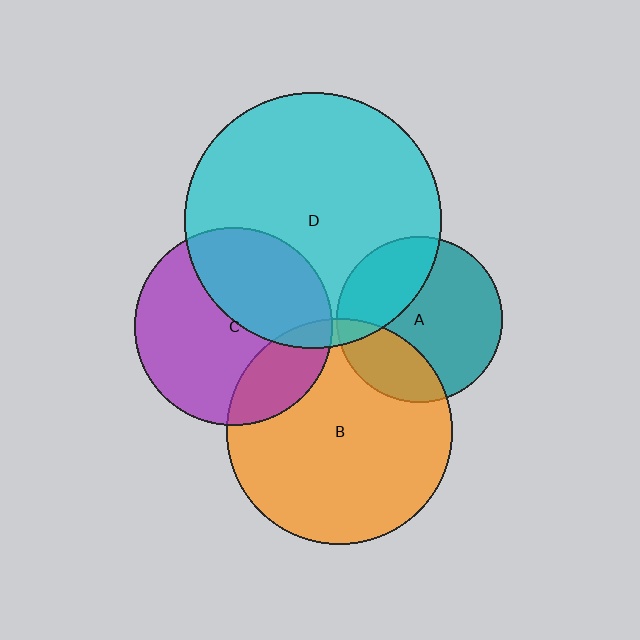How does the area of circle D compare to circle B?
Approximately 1.3 times.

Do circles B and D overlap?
Yes.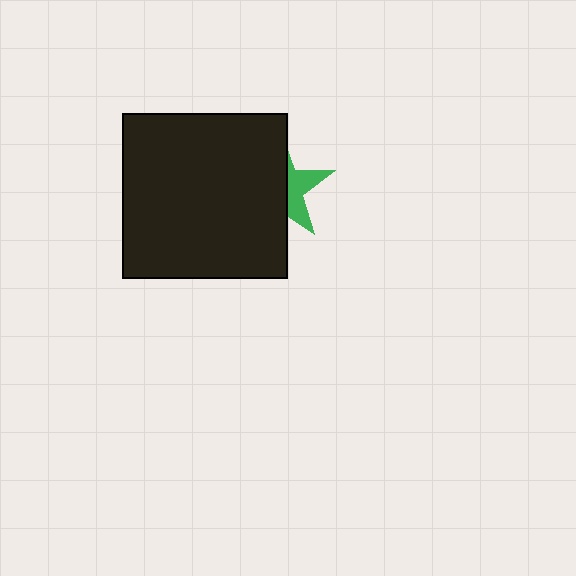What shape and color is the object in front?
The object in front is a black square.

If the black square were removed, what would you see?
You would see the complete green star.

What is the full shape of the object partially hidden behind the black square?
The partially hidden object is a green star.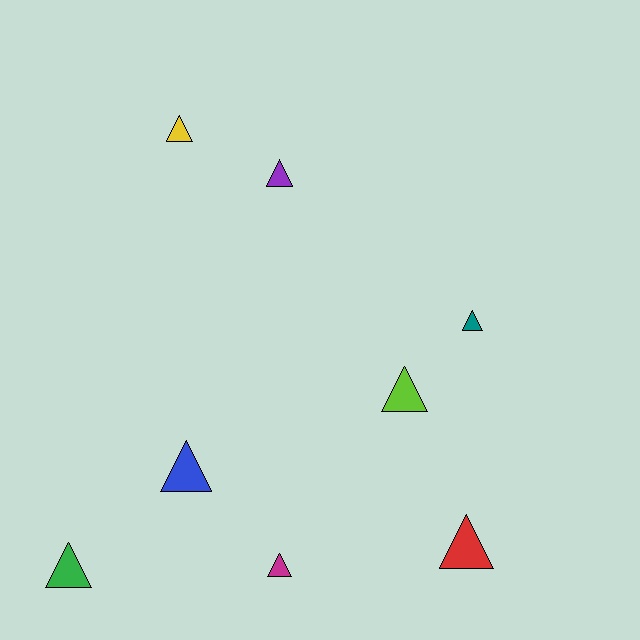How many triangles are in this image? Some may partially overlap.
There are 8 triangles.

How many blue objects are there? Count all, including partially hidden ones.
There is 1 blue object.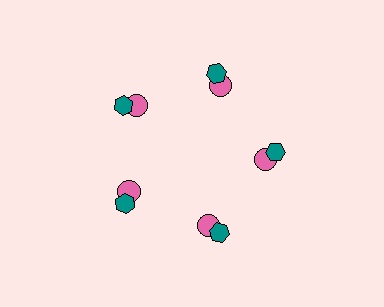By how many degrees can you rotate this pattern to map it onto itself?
The pattern maps onto itself every 72 degrees of rotation.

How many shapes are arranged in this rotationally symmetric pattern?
There are 10 shapes, arranged in 5 groups of 2.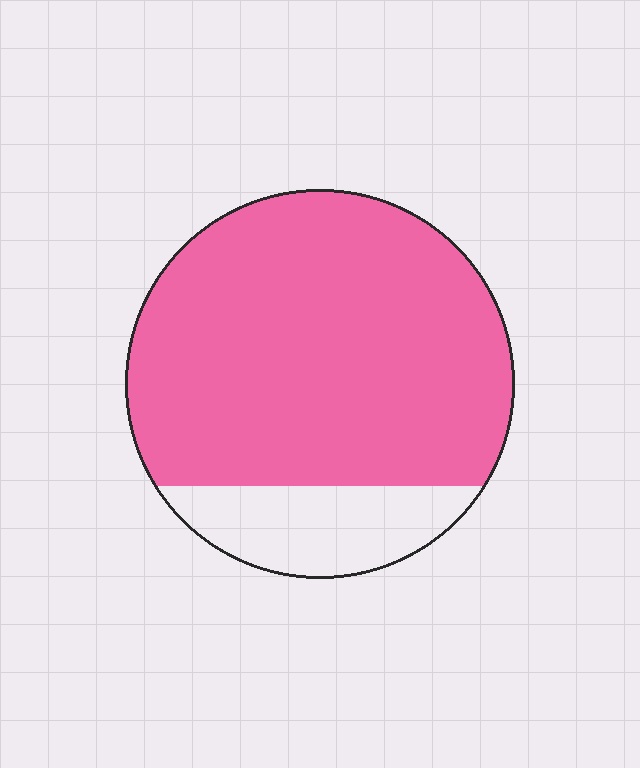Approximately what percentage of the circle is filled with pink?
Approximately 80%.